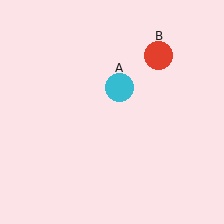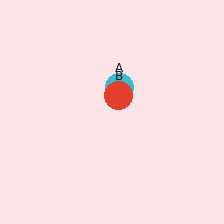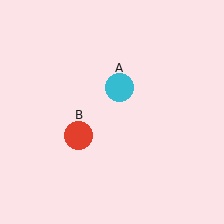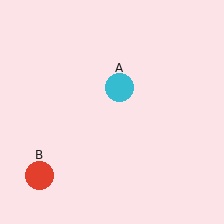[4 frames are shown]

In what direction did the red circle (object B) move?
The red circle (object B) moved down and to the left.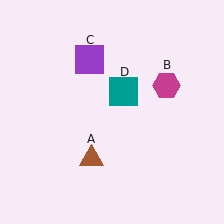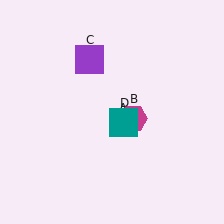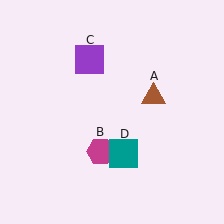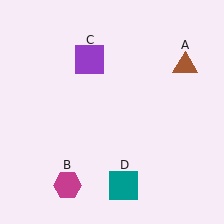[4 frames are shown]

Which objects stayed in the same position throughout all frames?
Purple square (object C) remained stationary.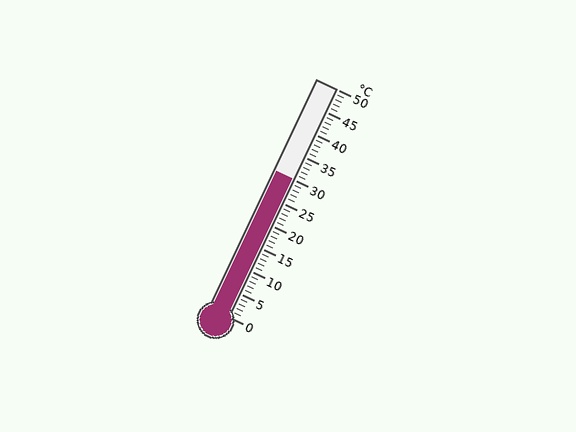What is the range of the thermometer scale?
The thermometer scale ranges from 0°C to 50°C.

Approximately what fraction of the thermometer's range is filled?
The thermometer is filled to approximately 60% of its range.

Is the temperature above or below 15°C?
The temperature is above 15°C.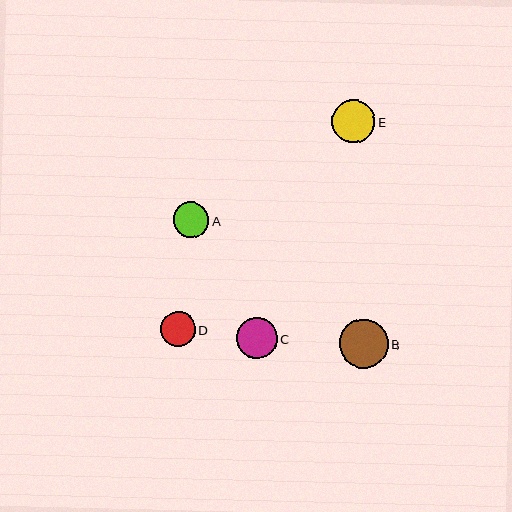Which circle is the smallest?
Circle D is the smallest with a size of approximately 34 pixels.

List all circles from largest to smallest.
From largest to smallest: B, E, C, A, D.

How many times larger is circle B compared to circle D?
Circle B is approximately 1.4 times the size of circle D.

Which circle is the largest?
Circle B is the largest with a size of approximately 48 pixels.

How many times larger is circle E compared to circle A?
Circle E is approximately 1.2 times the size of circle A.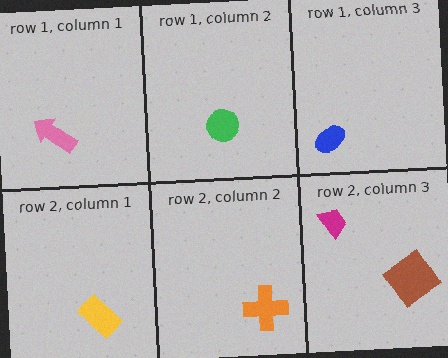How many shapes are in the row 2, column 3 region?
2.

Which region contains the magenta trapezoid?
The row 2, column 3 region.